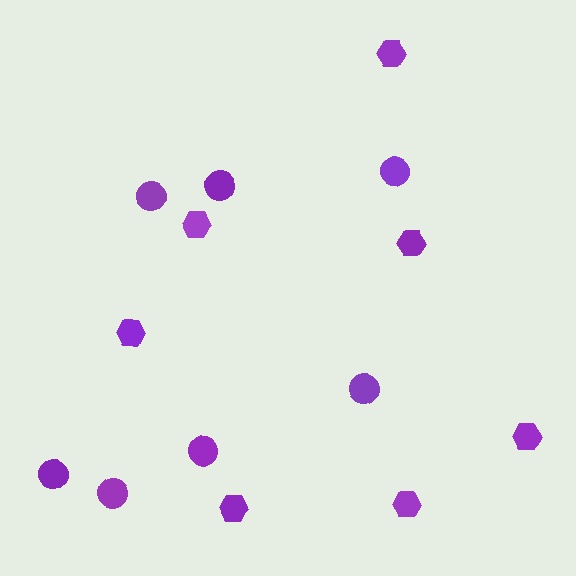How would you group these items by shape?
There are 2 groups: one group of circles (7) and one group of hexagons (7).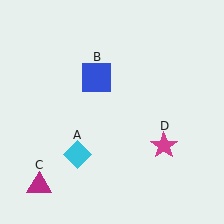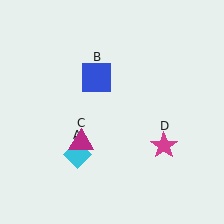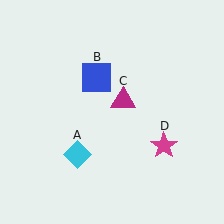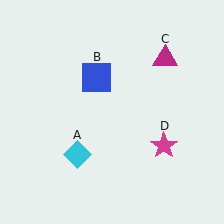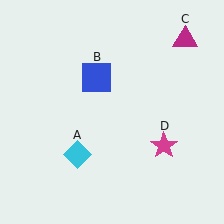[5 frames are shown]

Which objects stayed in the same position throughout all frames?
Cyan diamond (object A) and blue square (object B) and magenta star (object D) remained stationary.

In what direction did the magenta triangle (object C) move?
The magenta triangle (object C) moved up and to the right.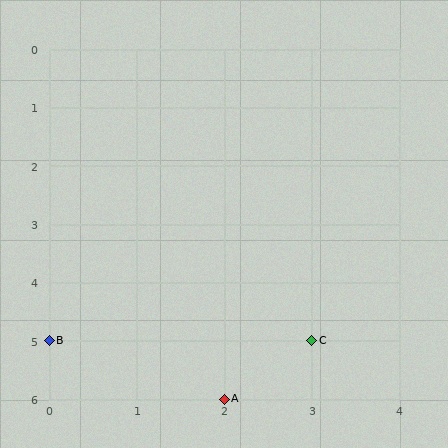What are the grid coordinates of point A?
Point A is at grid coordinates (2, 6).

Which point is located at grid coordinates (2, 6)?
Point A is at (2, 6).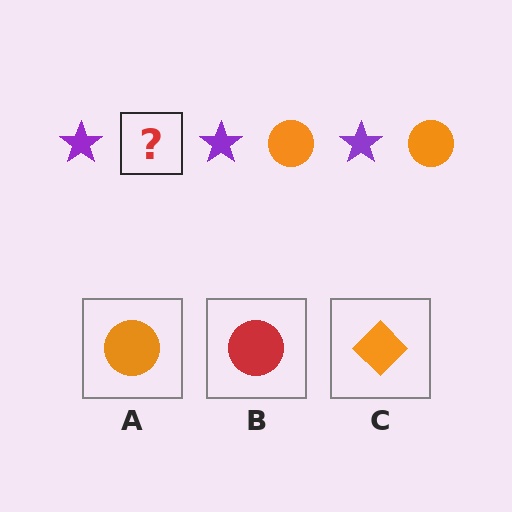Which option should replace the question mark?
Option A.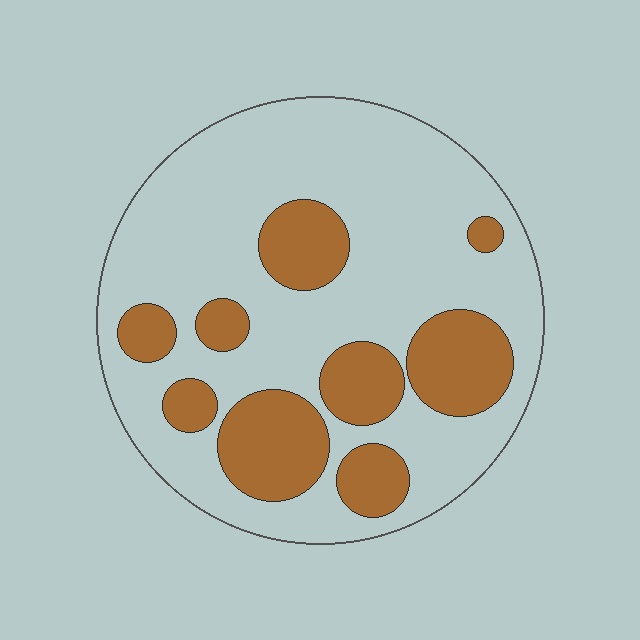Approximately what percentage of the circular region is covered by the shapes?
Approximately 30%.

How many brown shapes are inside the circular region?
9.